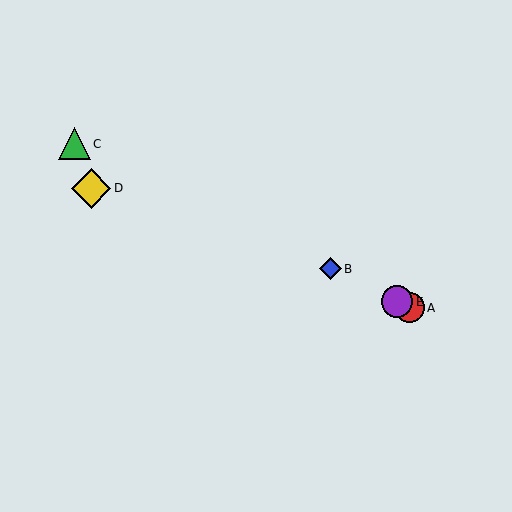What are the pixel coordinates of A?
Object A is at (409, 308).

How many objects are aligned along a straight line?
4 objects (A, B, C, E) are aligned along a straight line.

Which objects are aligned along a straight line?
Objects A, B, C, E are aligned along a straight line.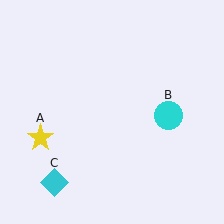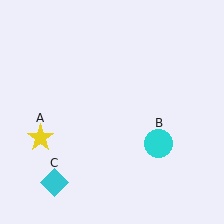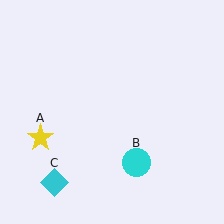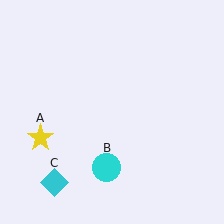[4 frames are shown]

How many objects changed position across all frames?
1 object changed position: cyan circle (object B).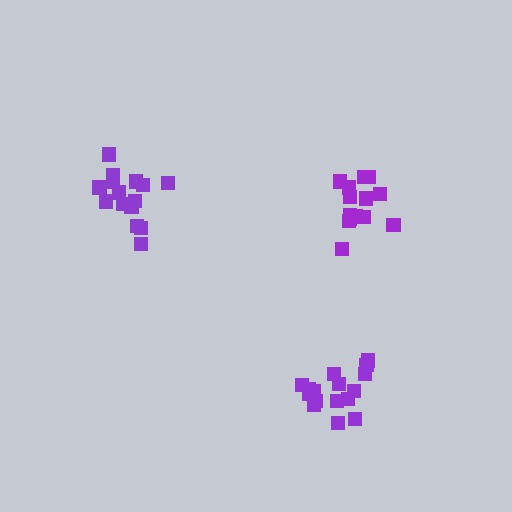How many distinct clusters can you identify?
There are 3 distinct clusters.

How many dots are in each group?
Group 1: 15 dots, Group 2: 14 dots, Group 3: 18 dots (47 total).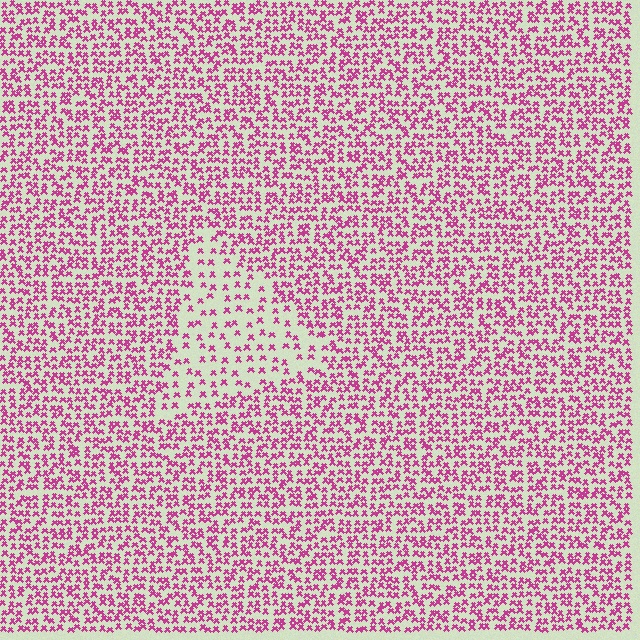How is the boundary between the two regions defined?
The boundary is defined by a change in element density (approximately 2.2x ratio). All elements are the same color, size, and shape.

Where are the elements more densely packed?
The elements are more densely packed outside the triangle boundary.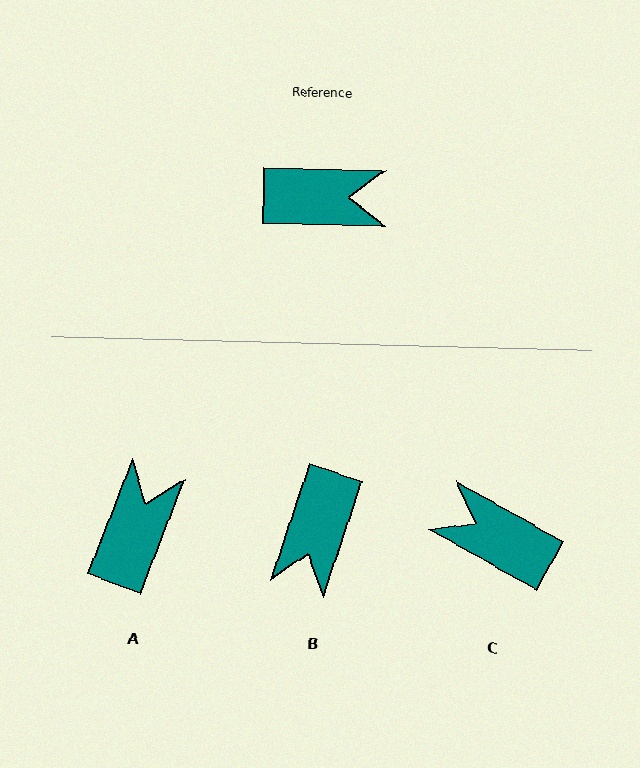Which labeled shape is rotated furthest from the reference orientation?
C, about 152 degrees away.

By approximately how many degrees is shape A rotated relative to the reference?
Approximately 70 degrees counter-clockwise.